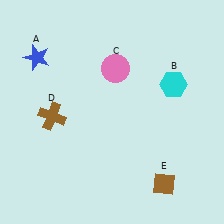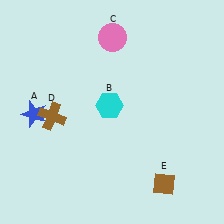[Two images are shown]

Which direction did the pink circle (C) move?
The pink circle (C) moved up.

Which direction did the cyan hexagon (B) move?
The cyan hexagon (B) moved left.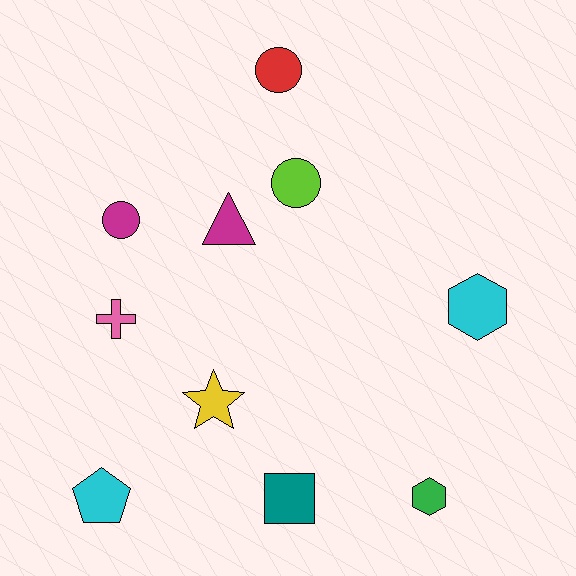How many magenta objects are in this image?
There are 2 magenta objects.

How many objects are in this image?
There are 10 objects.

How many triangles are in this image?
There is 1 triangle.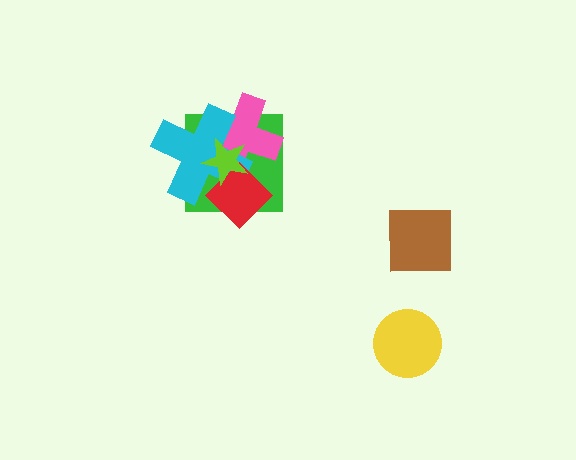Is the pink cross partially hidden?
Yes, it is partially covered by another shape.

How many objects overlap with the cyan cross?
4 objects overlap with the cyan cross.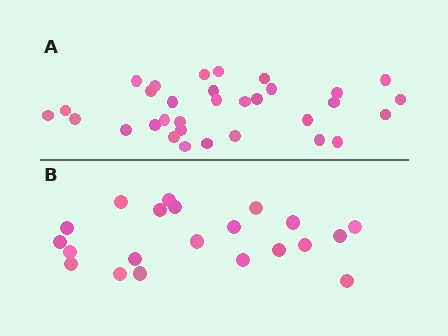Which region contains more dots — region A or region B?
Region A (the top region) has more dots.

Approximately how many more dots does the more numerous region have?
Region A has roughly 12 or so more dots than region B.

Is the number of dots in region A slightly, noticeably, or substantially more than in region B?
Region A has substantially more. The ratio is roughly 1.5 to 1.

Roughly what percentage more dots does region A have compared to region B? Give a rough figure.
About 50% more.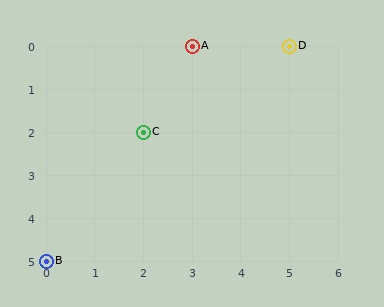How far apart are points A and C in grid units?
Points A and C are 1 column and 2 rows apart (about 2.2 grid units diagonally).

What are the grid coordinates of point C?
Point C is at grid coordinates (2, 2).